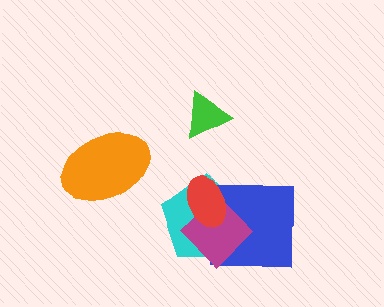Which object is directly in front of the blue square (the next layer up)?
The magenta diamond is directly in front of the blue square.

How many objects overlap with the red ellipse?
3 objects overlap with the red ellipse.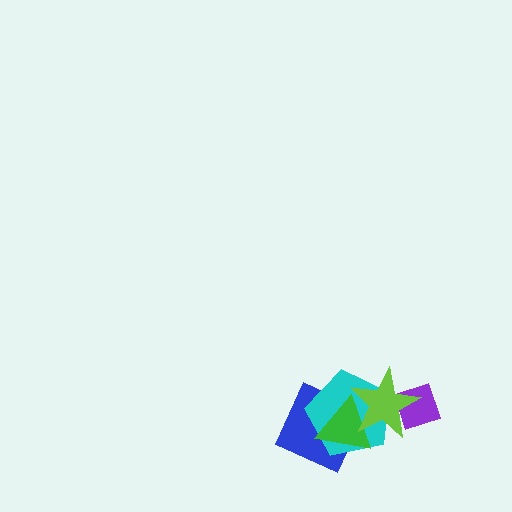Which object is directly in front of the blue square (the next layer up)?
The cyan pentagon is directly in front of the blue square.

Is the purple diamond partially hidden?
Yes, it is partially covered by another shape.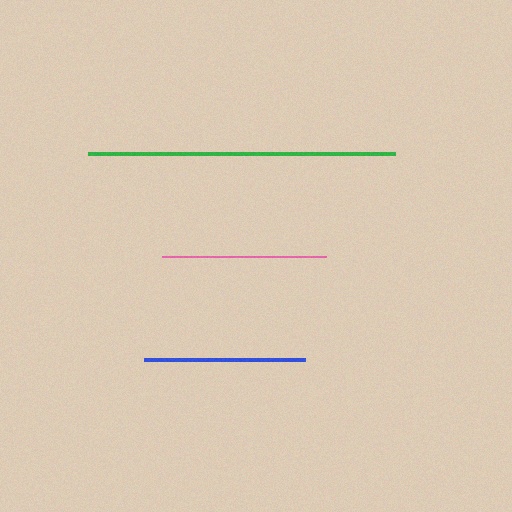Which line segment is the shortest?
The blue line is the shortest at approximately 160 pixels.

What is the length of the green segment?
The green segment is approximately 307 pixels long.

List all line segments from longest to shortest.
From longest to shortest: green, pink, blue.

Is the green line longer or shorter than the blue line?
The green line is longer than the blue line.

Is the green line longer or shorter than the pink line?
The green line is longer than the pink line.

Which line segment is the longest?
The green line is the longest at approximately 307 pixels.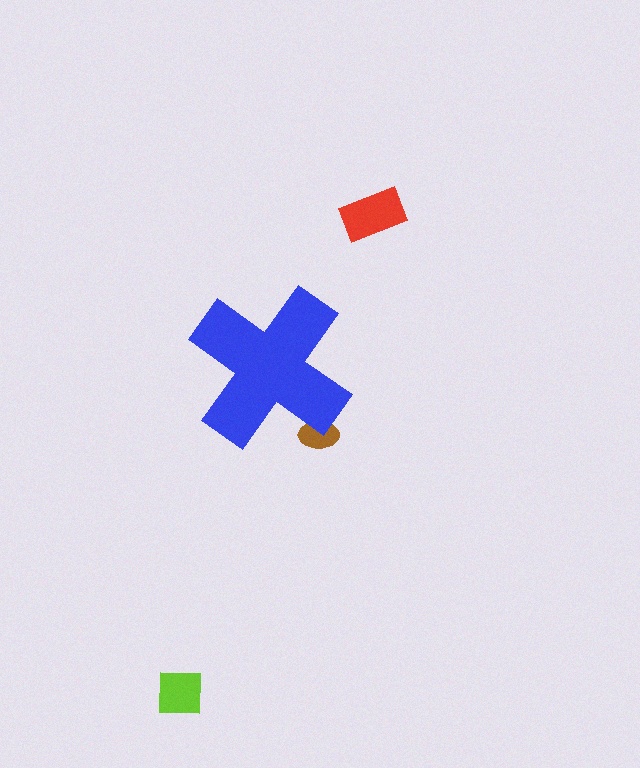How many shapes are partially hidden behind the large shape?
1 shape is partially hidden.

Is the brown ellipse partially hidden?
Yes, the brown ellipse is partially hidden behind the blue cross.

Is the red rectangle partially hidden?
No, the red rectangle is fully visible.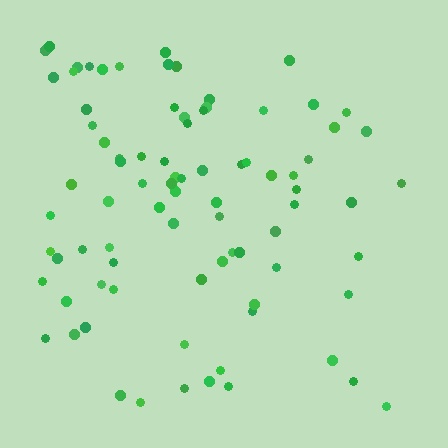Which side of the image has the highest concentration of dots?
The left.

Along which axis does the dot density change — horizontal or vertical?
Horizontal.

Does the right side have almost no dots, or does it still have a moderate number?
Still a moderate number, just noticeably fewer than the left.